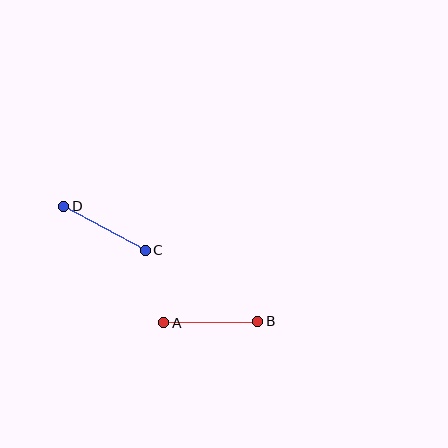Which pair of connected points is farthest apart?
Points A and B are farthest apart.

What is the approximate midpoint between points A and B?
The midpoint is at approximately (211, 322) pixels.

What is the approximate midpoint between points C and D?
The midpoint is at approximately (105, 228) pixels.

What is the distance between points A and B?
The distance is approximately 94 pixels.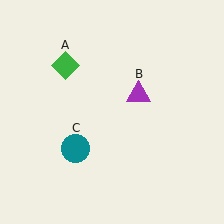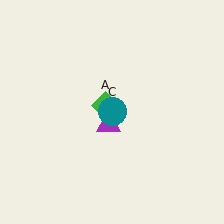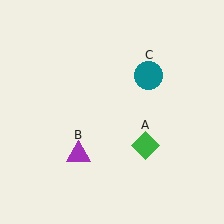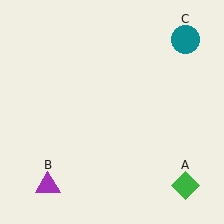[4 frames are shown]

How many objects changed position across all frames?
3 objects changed position: green diamond (object A), purple triangle (object B), teal circle (object C).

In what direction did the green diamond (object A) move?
The green diamond (object A) moved down and to the right.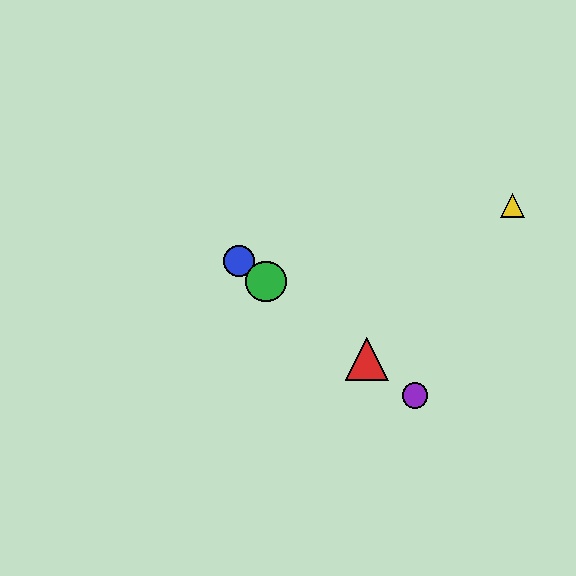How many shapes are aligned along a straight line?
4 shapes (the red triangle, the blue circle, the green circle, the purple circle) are aligned along a straight line.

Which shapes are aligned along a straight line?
The red triangle, the blue circle, the green circle, the purple circle are aligned along a straight line.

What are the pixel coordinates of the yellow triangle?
The yellow triangle is at (513, 206).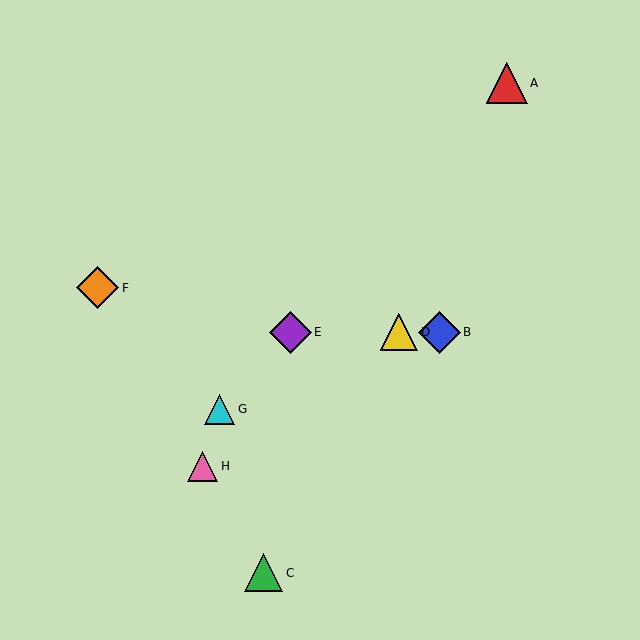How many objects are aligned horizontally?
3 objects (B, D, E) are aligned horizontally.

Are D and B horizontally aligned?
Yes, both are at y≈332.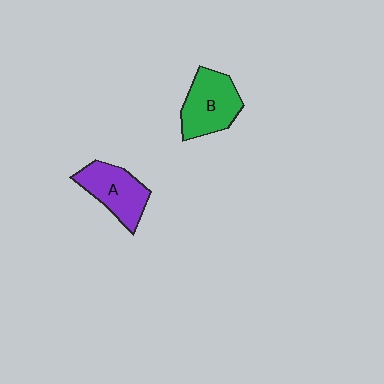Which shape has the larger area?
Shape B (green).